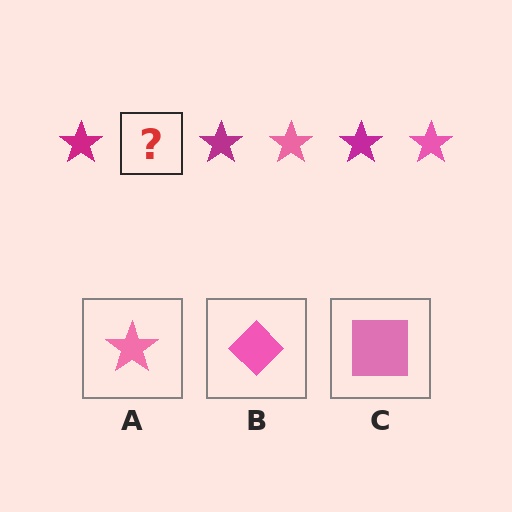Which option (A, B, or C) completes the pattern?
A.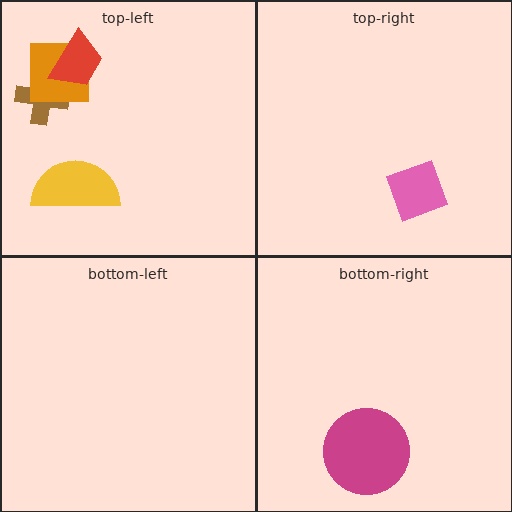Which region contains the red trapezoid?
The top-left region.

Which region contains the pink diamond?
The top-right region.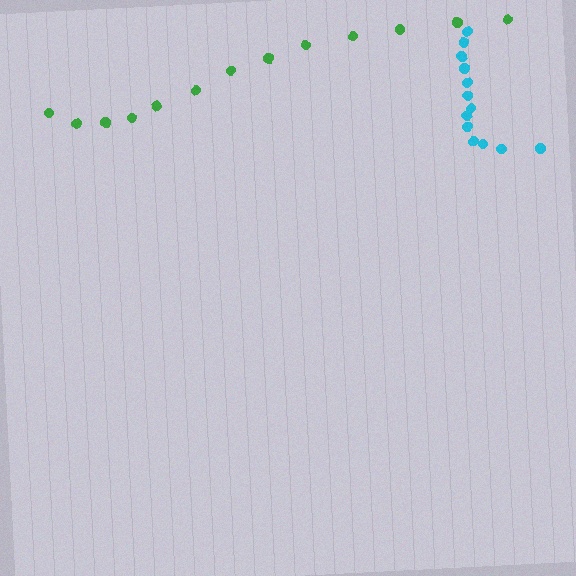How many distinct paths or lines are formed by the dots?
There are 2 distinct paths.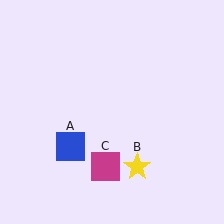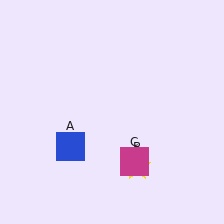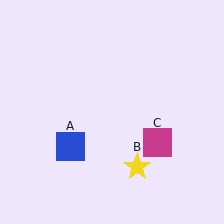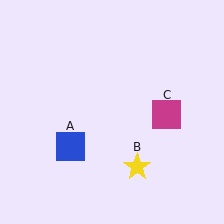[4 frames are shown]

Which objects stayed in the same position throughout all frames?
Blue square (object A) and yellow star (object B) remained stationary.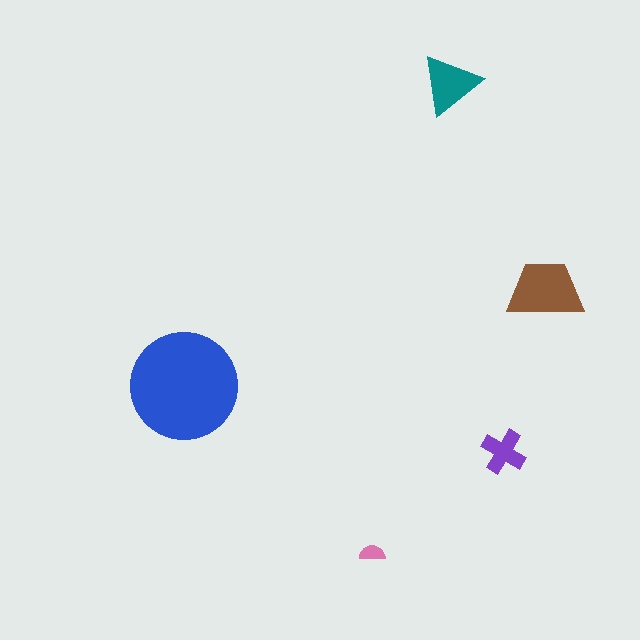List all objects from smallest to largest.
The pink semicircle, the purple cross, the teal triangle, the brown trapezoid, the blue circle.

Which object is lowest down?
The pink semicircle is bottommost.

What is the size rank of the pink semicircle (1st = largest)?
5th.